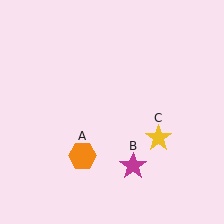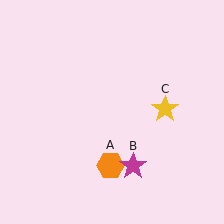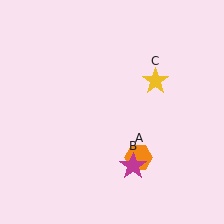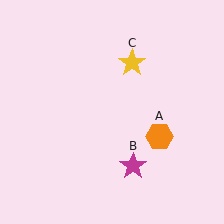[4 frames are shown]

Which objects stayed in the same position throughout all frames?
Magenta star (object B) remained stationary.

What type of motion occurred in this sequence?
The orange hexagon (object A), yellow star (object C) rotated counterclockwise around the center of the scene.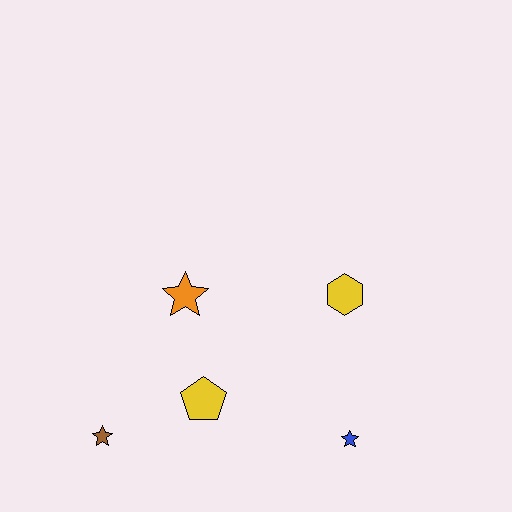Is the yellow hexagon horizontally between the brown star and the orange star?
No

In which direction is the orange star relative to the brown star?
The orange star is above the brown star.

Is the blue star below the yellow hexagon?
Yes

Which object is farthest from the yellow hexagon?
The brown star is farthest from the yellow hexagon.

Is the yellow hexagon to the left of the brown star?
No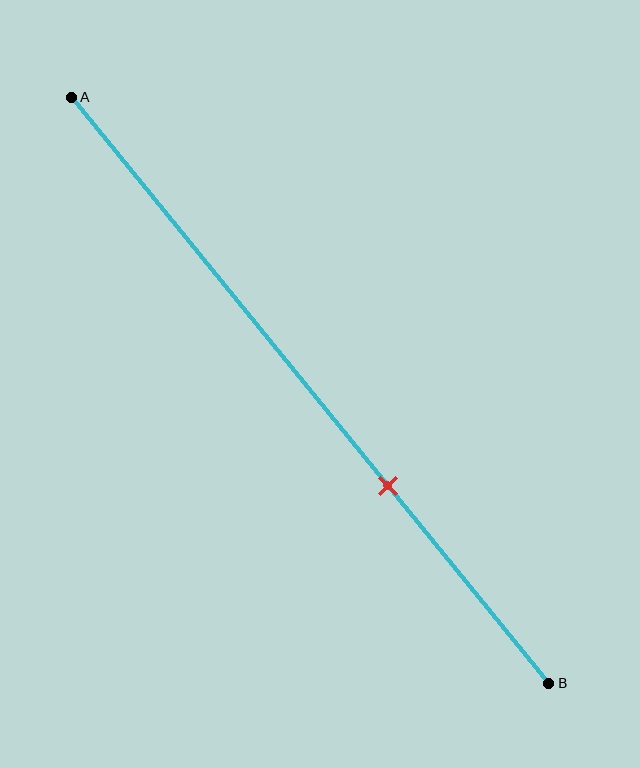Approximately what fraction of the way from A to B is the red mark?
The red mark is approximately 65% of the way from A to B.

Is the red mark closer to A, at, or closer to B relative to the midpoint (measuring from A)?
The red mark is closer to point B than the midpoint of segment AB.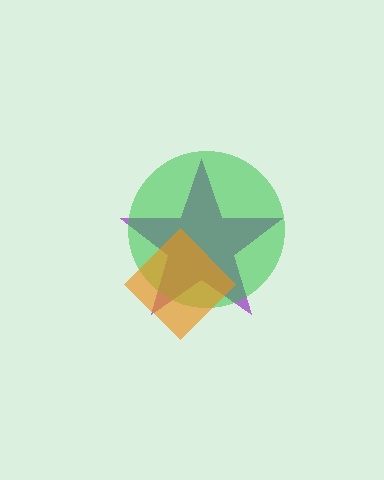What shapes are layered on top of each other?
The layered shapes are: a purple star, a green circle, an orange diamond.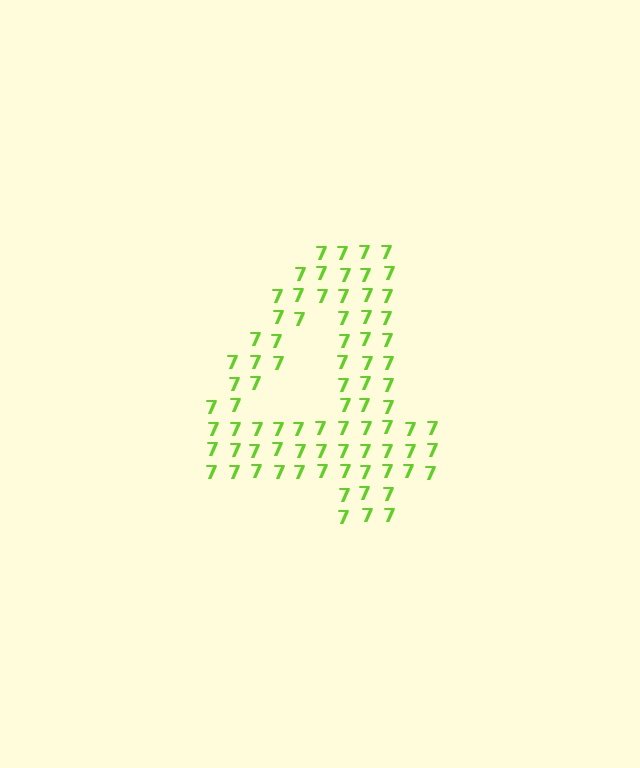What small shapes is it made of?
It is made of small digit 7's.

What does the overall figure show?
The overall figure shows the digit 4.